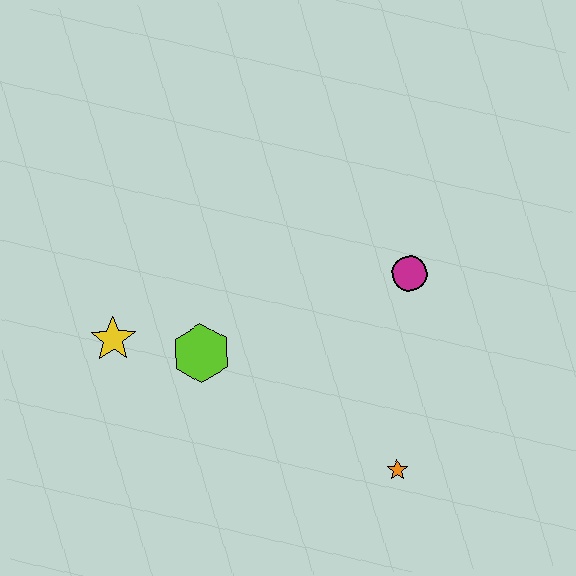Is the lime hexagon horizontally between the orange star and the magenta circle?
No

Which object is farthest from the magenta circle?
The yellow star is farthest from the magenta circle.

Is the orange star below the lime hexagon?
Yes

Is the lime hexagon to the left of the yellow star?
No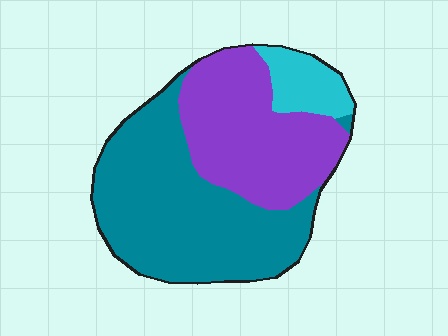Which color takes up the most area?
Teal, at roughly 55%.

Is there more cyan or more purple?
Purple.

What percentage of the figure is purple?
Purple covers 37% of the figure.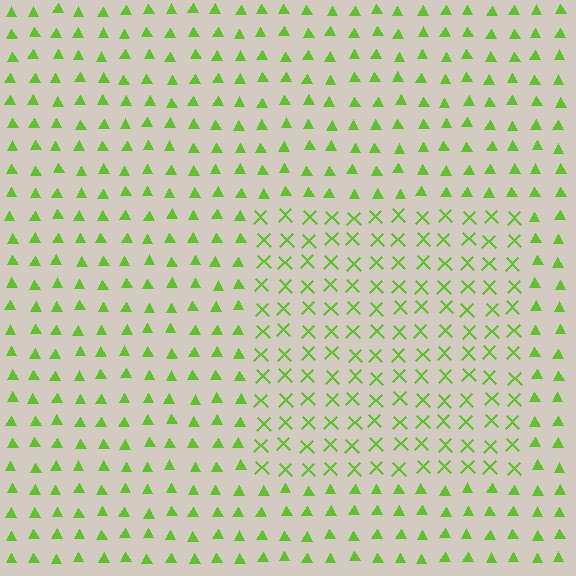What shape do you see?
I see a rectangle.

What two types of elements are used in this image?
The image uses X marks inside the rectangle region and triangles outside it.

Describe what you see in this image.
The image is filled with small lime elements arranged in a uniform grid. A rectangle-shaped region contains X marks, while the surrounding area contains triangles. The boundary is defined purely by the change in element shape.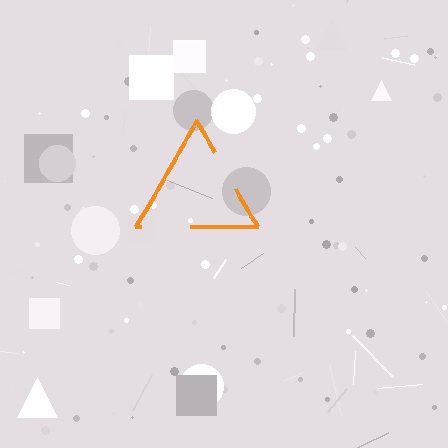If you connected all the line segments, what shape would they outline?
They would outline a triangle.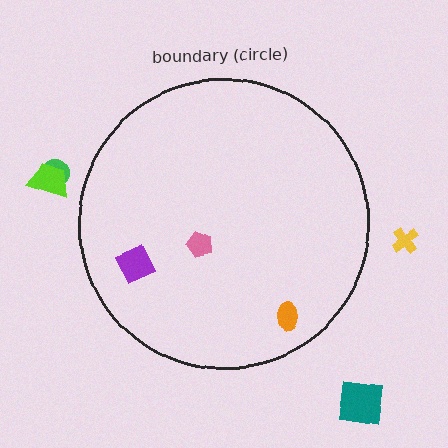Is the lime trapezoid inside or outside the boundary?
Outside.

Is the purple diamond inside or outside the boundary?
Inside.